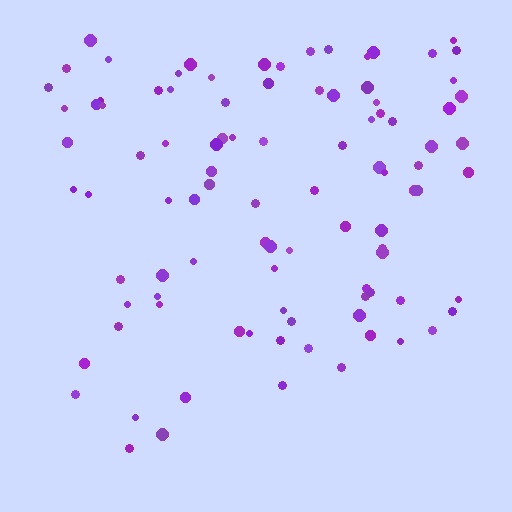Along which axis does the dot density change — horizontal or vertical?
Vertical.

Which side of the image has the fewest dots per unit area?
The bottom.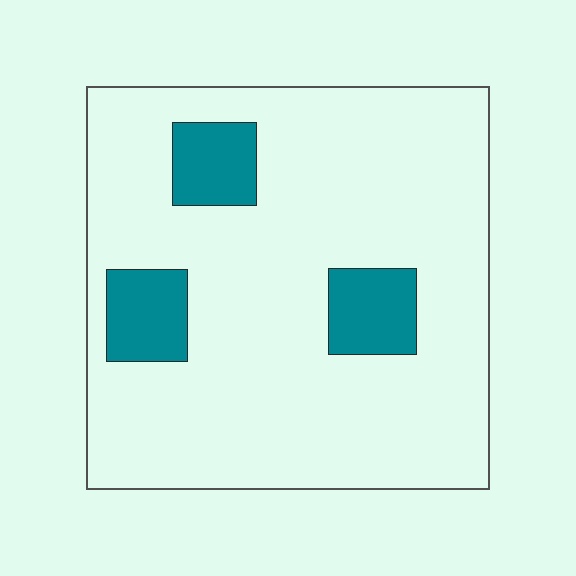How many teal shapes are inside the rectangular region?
3.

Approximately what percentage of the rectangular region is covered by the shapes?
Approximately 15%.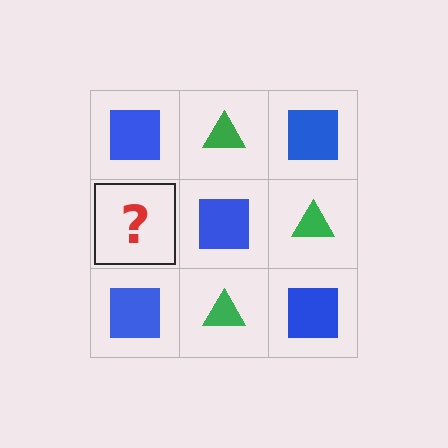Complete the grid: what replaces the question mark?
The question mark should be replaced with a green triangle.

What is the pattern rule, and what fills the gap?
The rule is that it alternates blue square and green triangle in a checkerboard pattern. The gap should be filled with a green triangle.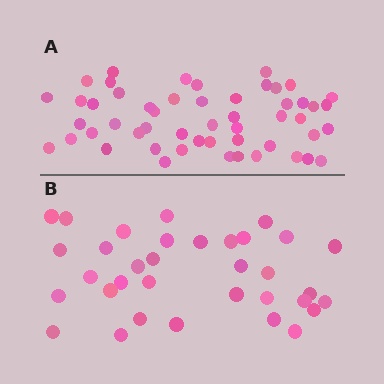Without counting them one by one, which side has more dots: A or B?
Region A (the top region) has more dots.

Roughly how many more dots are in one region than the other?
Region A has approximately 20 more dots than region B.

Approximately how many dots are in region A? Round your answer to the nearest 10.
About 50 dots. (The exact count is 52, which rounds to 50.)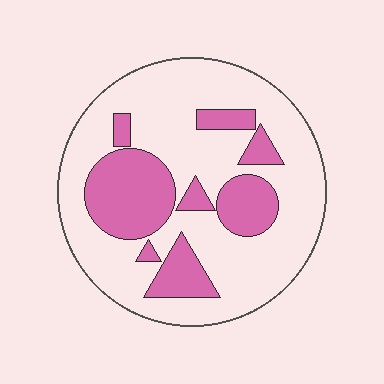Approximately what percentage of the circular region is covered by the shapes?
Approximately 30%.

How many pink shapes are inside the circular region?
8.